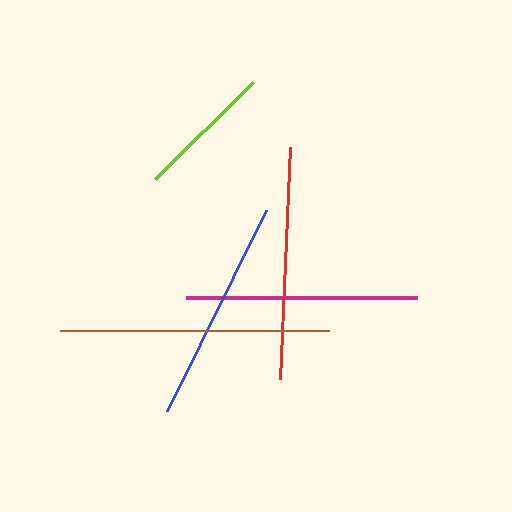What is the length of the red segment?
The red segment is approximately 232 pixels long.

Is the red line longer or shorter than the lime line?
The red line is longer than the lime line.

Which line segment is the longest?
The brown line is the longest at approximately 269 pixels.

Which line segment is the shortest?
The lime line is the shortest at approximately 138 pixels.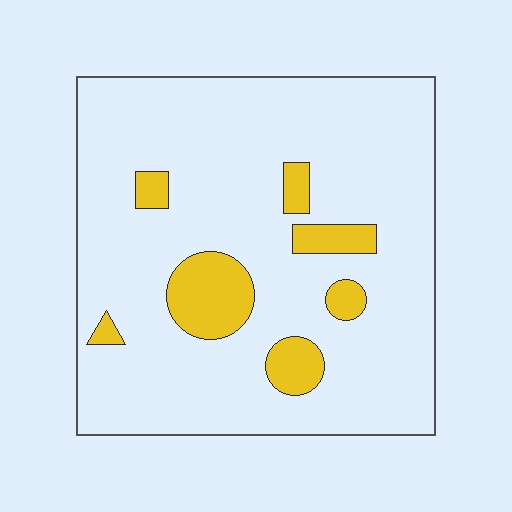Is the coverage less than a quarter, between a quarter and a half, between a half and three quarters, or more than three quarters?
Less than a quarter.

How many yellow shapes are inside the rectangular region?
7.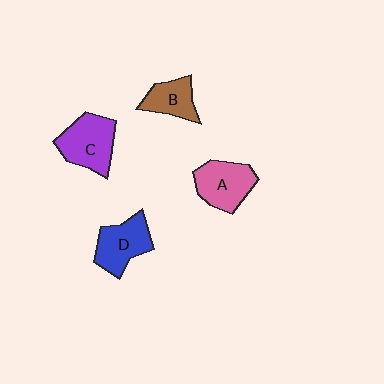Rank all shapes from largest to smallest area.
From largest to smallest: C (purple), A (pink), D (blue), B (brown).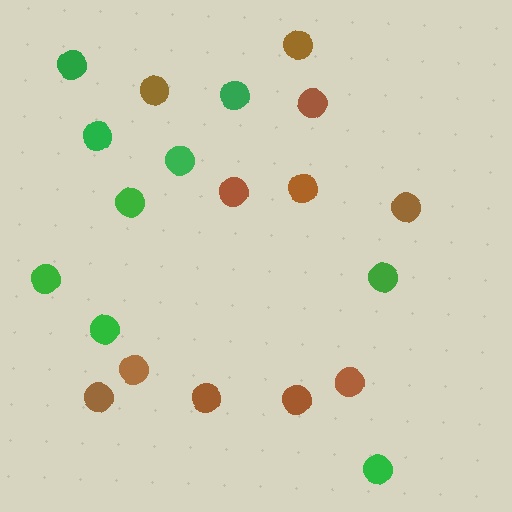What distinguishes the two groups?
There are 2 groups: one group of green circles (9) and one group of brown circles (11).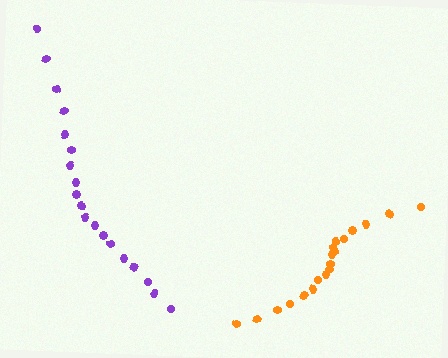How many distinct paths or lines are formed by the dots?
There are 2 distinct paths.